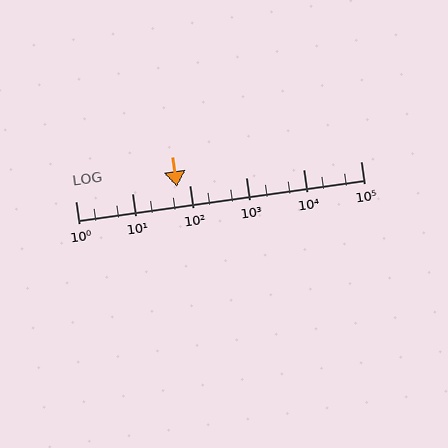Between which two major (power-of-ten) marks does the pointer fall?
The pointer is between 10 and 100.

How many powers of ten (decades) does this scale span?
The scale spans 5 decades, from 1 to 100000.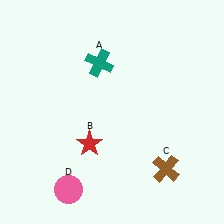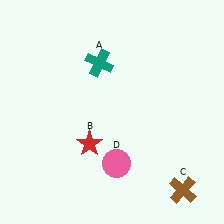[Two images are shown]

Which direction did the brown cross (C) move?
The brown cross (C) moved down.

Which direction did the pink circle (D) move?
The pink circle (D) moved right.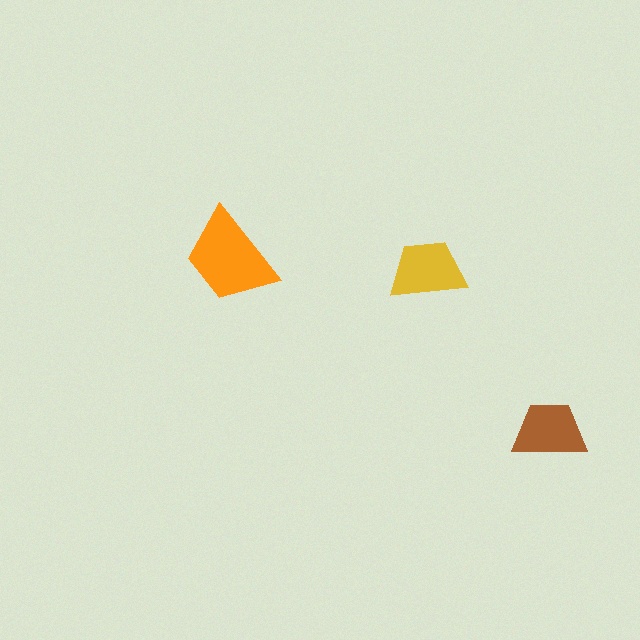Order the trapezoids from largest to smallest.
the orange one, the yellow one, the brown one.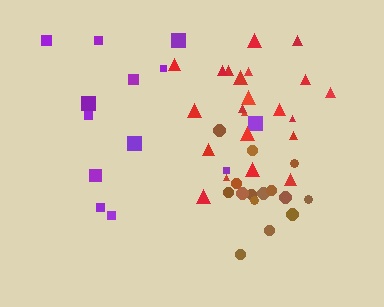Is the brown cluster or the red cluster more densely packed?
Brown.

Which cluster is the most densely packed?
Brown.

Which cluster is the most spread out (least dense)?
Purple.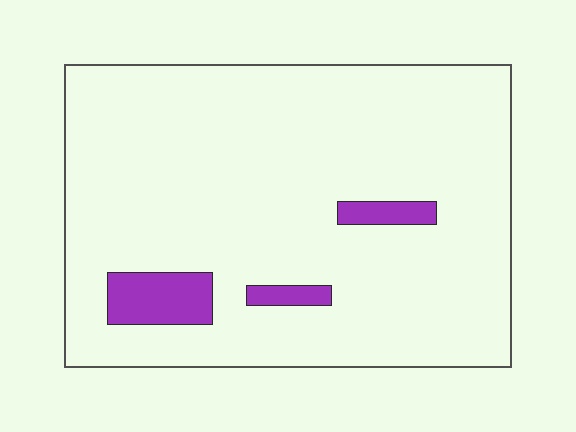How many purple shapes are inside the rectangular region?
3.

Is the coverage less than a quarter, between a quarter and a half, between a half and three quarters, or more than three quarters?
Less than a quarter.